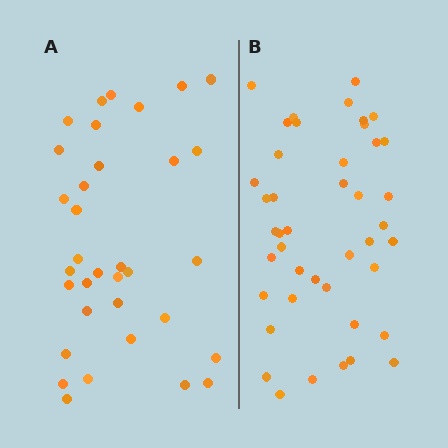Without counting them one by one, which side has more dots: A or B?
Region B (the right region) has more dots.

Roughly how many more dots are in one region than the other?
Region B has roughly 8 or so more dots than region A.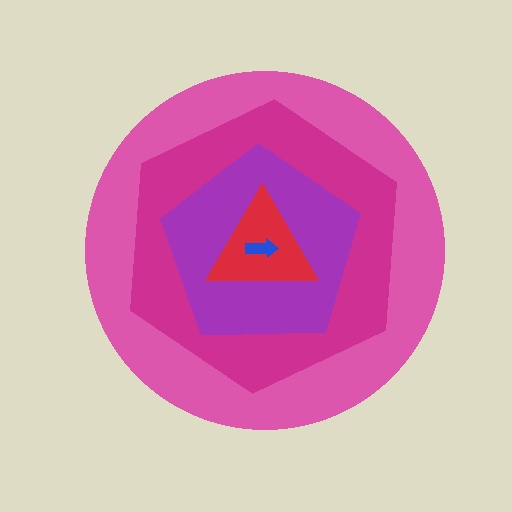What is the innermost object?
The blue arrow.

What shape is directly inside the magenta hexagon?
The purple pentagon.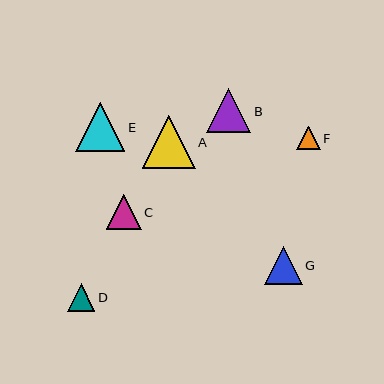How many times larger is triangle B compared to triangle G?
Triangle B is approximately 1.2 times the size of triangle G.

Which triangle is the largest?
Triangle A is the largest with a size of approximately 53 pixels.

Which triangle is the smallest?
Triangle F is the smallest with a size of approximately 23 pixels.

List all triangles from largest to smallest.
From largest to smallest: A, E, B, G, C, D, F.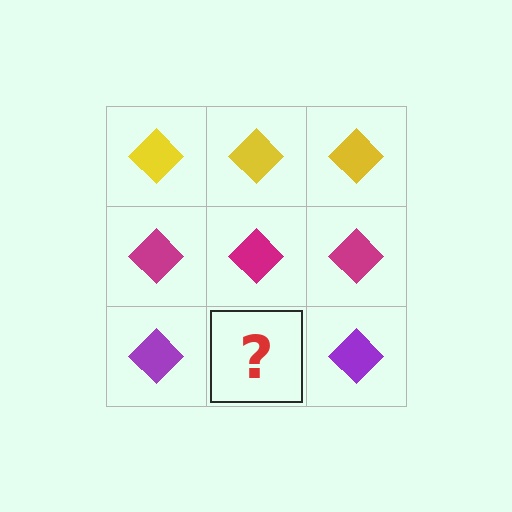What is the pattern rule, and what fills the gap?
The rule is that each row has a consistent color. The gap should be filled with a purple diamond.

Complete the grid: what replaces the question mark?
The question mark should be replaced with a purple diamond.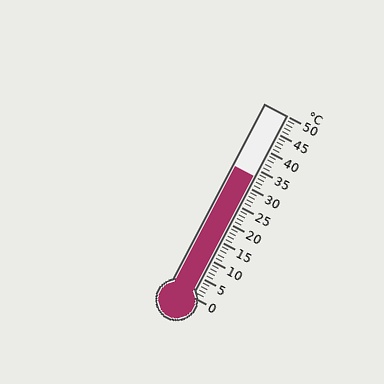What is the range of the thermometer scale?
The thermometer scale ranges from 0°C to 50°C.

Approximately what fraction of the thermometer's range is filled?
The thermometer is filled to approximately 65% of its range.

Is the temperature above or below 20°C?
The temperature is above 20°C.